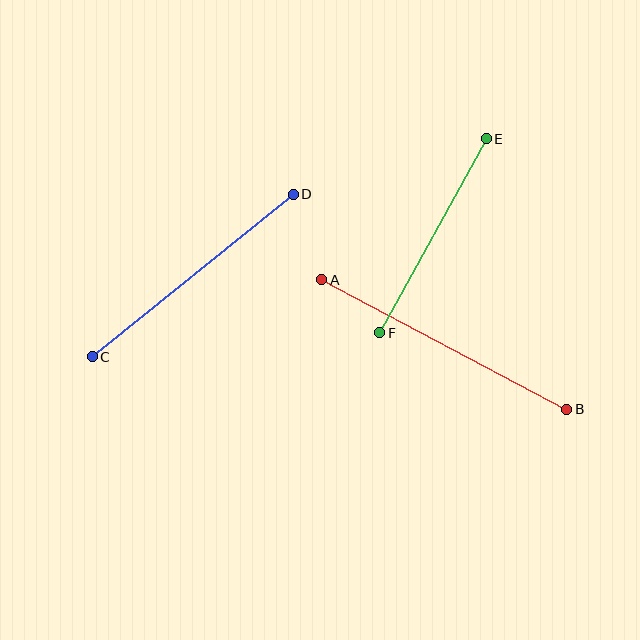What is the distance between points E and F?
The distance is approximately 221 pixels.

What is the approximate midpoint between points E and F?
The midpoint is at approximately (433, 236) pixels.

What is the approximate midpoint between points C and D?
The midpoint is at approximately (193, 275) pixels.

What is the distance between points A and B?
The distance is approximately 277 pixels.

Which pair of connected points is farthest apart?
Points A and B are farthest apart.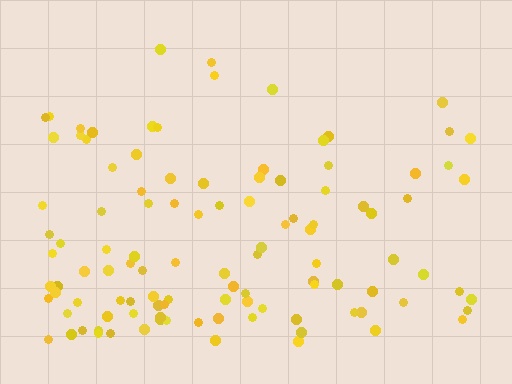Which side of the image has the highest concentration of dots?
The bottom.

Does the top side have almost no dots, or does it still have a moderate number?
Still a moderate number, just noticeably fewer than the bottom.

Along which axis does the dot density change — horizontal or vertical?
Vertical.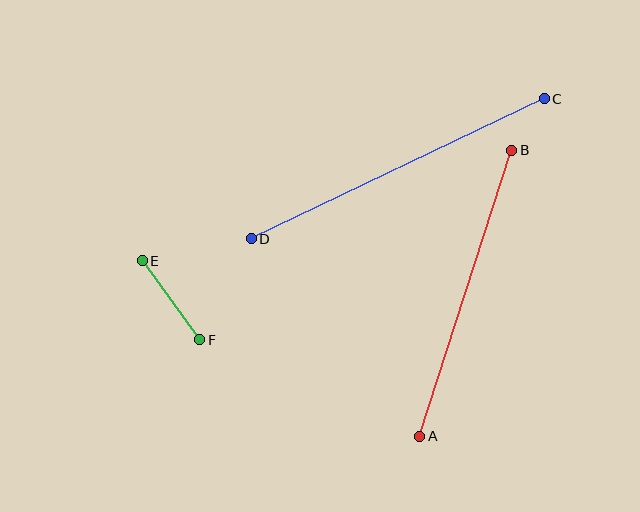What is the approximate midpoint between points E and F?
The midpoint is at approximately (171, 300) pixels.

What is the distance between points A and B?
The distance is approximately 300 pixels.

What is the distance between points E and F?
The distance is approximately 98 pixels.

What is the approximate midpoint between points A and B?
The midpoint is at approximately (466, 293) pixels.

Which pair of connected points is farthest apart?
Points C and D are farthest apart.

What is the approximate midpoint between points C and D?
The midpoint is at approximately (398, 169) pixels.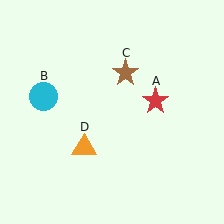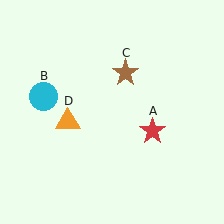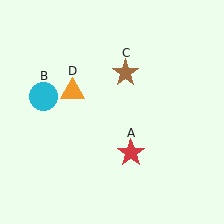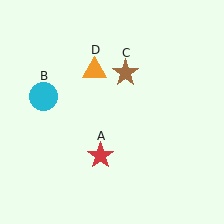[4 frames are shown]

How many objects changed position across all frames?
2 objects changed position: red star (object A), orange triangle (object D).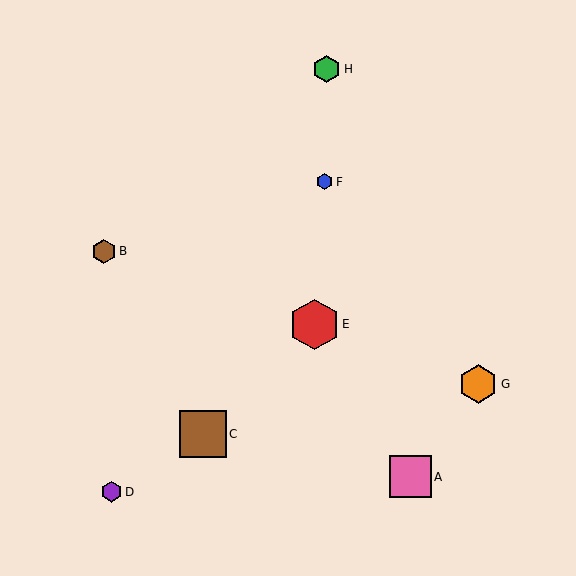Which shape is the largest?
The red hexagon (labeled E) is the largest.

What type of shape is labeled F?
Shape F is a blue hexagon.